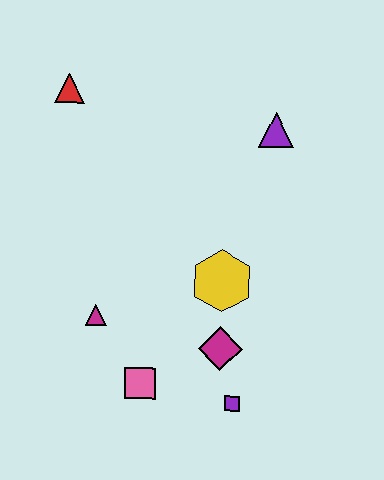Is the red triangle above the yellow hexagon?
Yes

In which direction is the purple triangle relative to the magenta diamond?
The purple triangle is above the magenta diamond.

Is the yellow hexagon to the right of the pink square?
Yes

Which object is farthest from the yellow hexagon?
The red triangle is farthest from the yellow hexagon.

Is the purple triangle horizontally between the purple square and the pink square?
No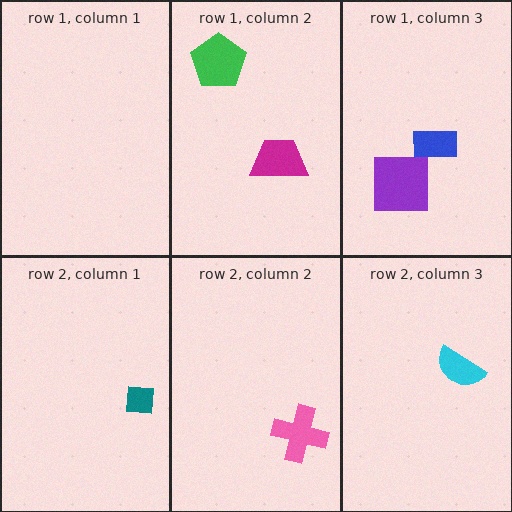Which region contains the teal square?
The row 2, column 1 region.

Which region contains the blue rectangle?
The row 1, column 3 region.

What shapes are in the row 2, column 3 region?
The cyan semicircle.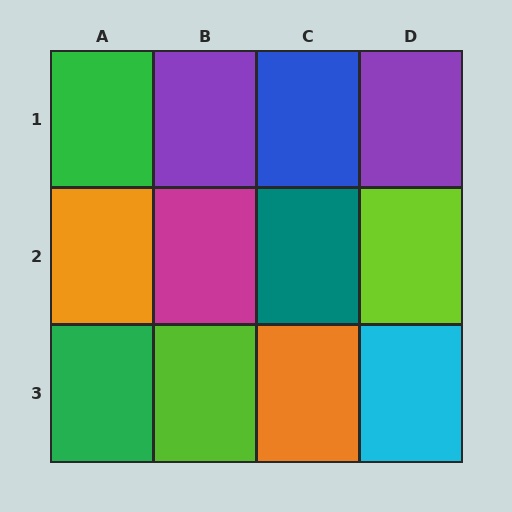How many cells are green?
2 cells are green.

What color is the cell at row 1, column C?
Blue.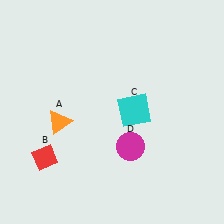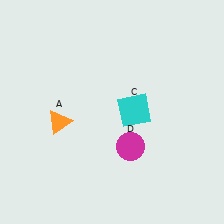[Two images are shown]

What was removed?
The red diamond (B) was removed in Image 2.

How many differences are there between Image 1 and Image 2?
There is 1 difference between the two images.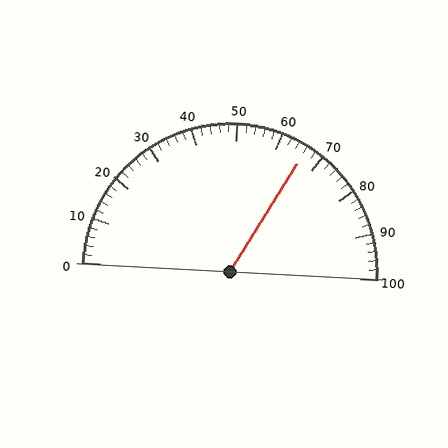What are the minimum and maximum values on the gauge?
The gauge ranges from 0 to 100.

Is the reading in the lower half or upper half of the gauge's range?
The reading is in the upper half of the range (0 to 100).